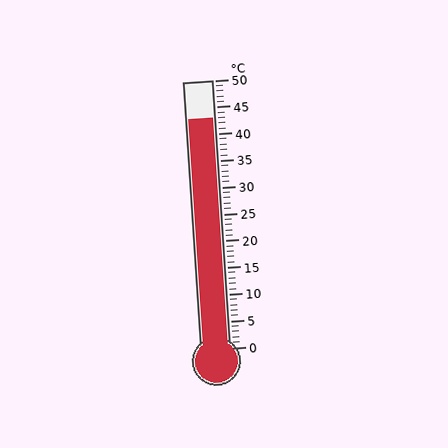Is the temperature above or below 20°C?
The temperature is above 20°C.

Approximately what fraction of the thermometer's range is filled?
The thermometer is filled to approximately 85% of its range.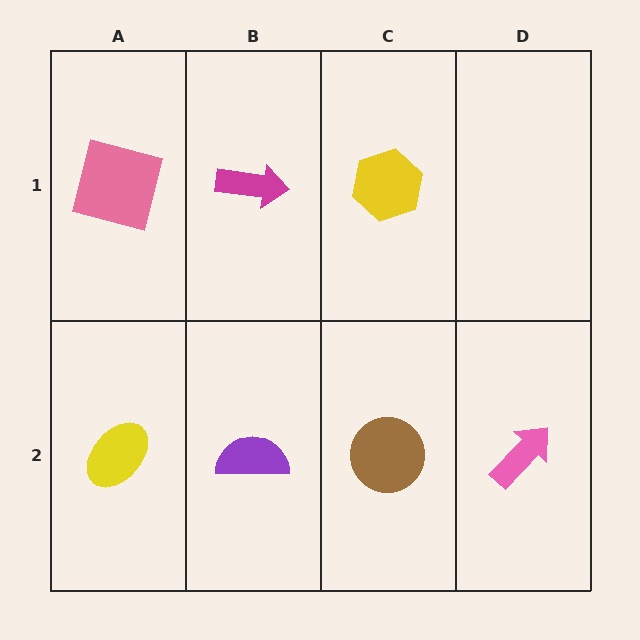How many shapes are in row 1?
3 shapes.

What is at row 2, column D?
A pink arrow.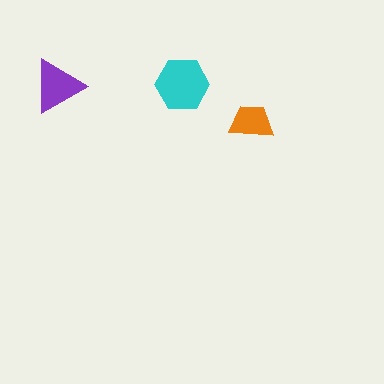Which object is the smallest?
The orange trapezoid.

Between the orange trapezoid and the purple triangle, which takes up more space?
The purple triangle.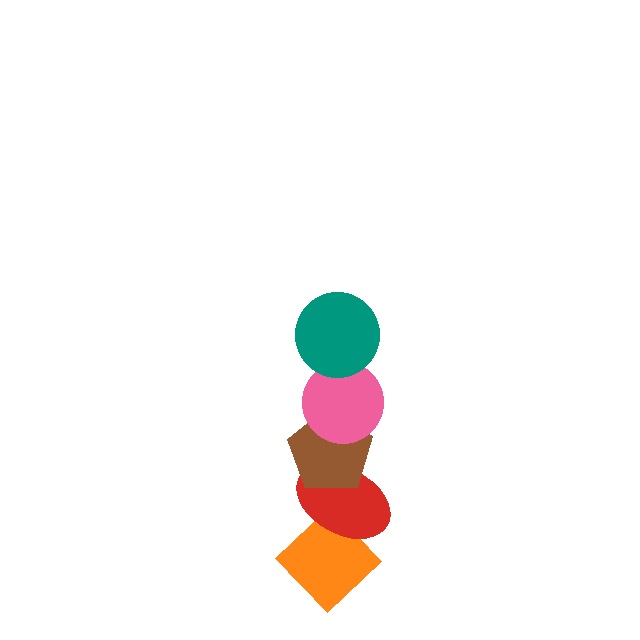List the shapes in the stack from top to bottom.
From top to bottom: the teal circle, the pink circle, the brown pentagon, the red ellipse, the orange diamond.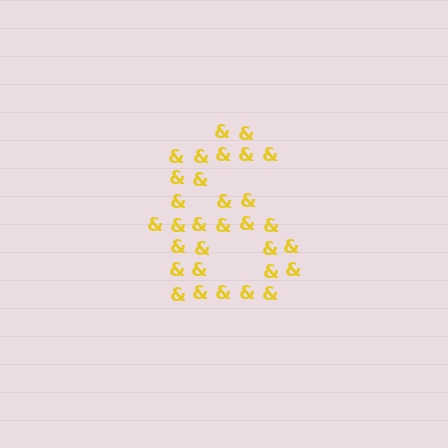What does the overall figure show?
The overall figure shows the digit 6.